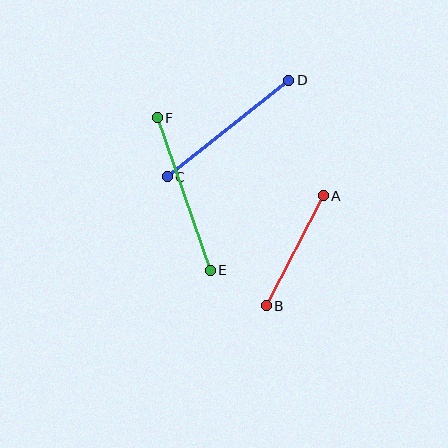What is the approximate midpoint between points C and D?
The midpoint is at approximately (228, 128) pixels.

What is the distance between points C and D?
The distance is approximately 155 pixels.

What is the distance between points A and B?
The distance is approximately 124 pixels.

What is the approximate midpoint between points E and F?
The midpoint is at approximately (184, 194) pixels.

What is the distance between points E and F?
The distance is approximately 162 pixels.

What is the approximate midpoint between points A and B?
The midpoint is at approximately (295, 251) pixels.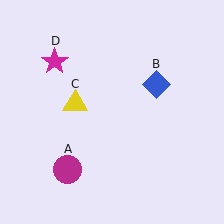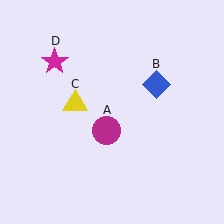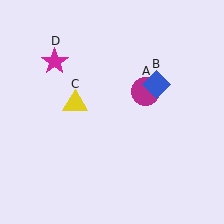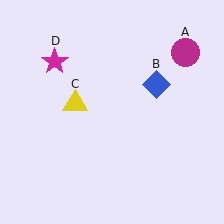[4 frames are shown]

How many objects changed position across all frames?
1 object changed position: magenta circle (object A).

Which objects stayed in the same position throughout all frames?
Blue diamond (object B) and yellow triangle (object C) and magenta star (object D) remained stationary.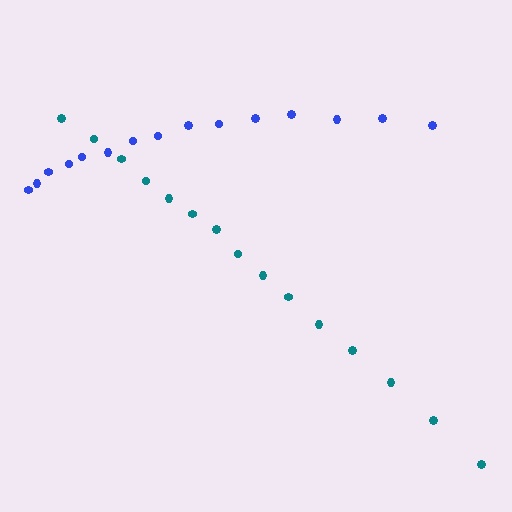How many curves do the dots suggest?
There are 2 distinct paths.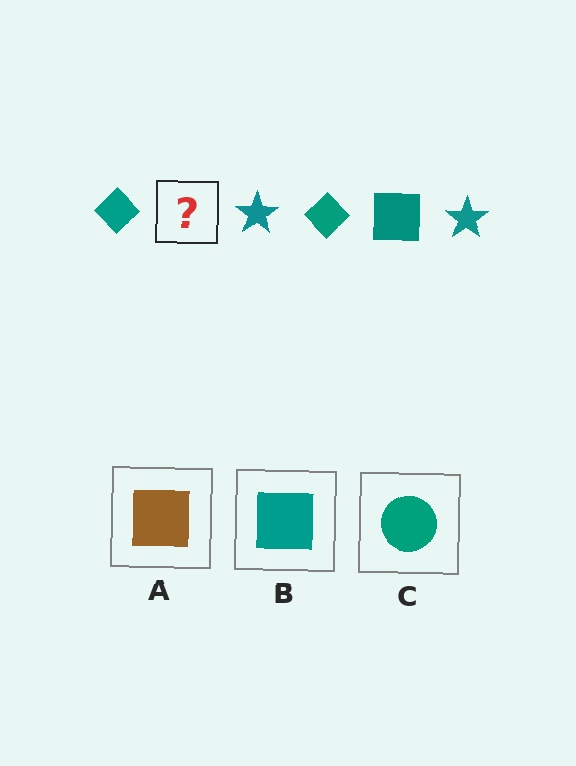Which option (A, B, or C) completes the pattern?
B.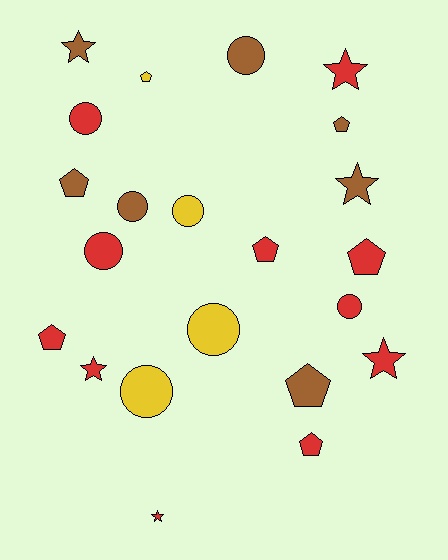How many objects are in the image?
There are 22 objects.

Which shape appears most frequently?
Pentagon, with 8 objects.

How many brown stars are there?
There are 2 brown stars.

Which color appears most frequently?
Red, with 11 objects.